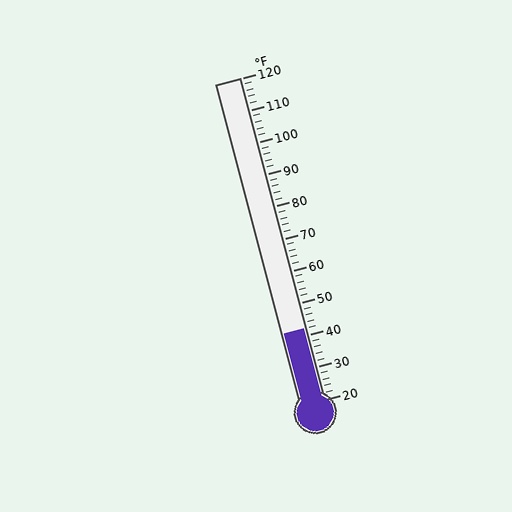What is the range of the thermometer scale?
The thermometer scale ranges from 20°F to 120°F.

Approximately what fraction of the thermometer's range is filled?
The thermometer is filled to approximately 20% of its range.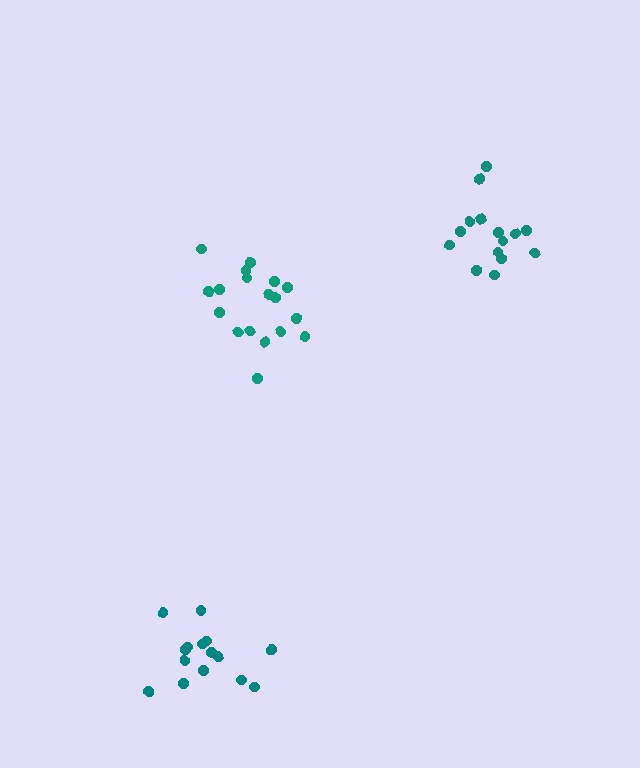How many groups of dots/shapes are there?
There are 3 groups.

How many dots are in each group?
Group 1: 18 dots, Group 2: 15 dots, Group 3: 15 dots (48 total).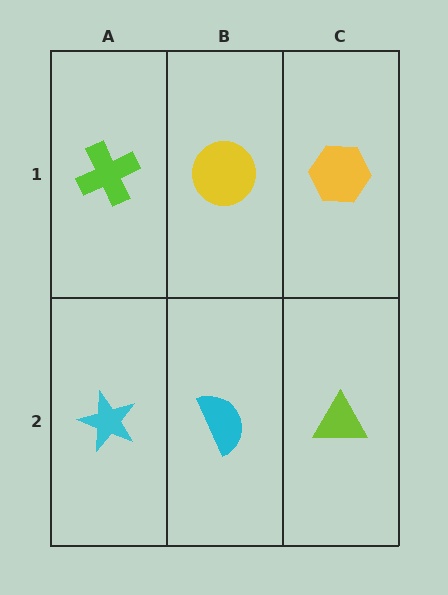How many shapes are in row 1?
3 shapes.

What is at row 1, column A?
A lime cross.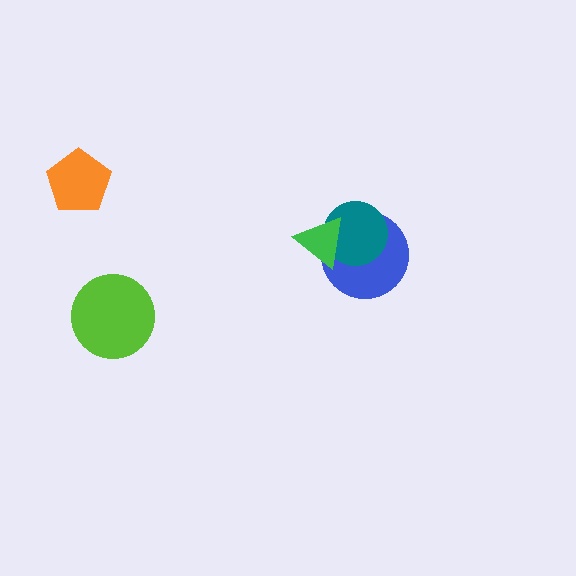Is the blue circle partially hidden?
Yes, it is partially covered by another shape.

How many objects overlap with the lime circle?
0 objects overlap with the lime circle.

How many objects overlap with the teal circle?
2 objects overlap with the teal circle.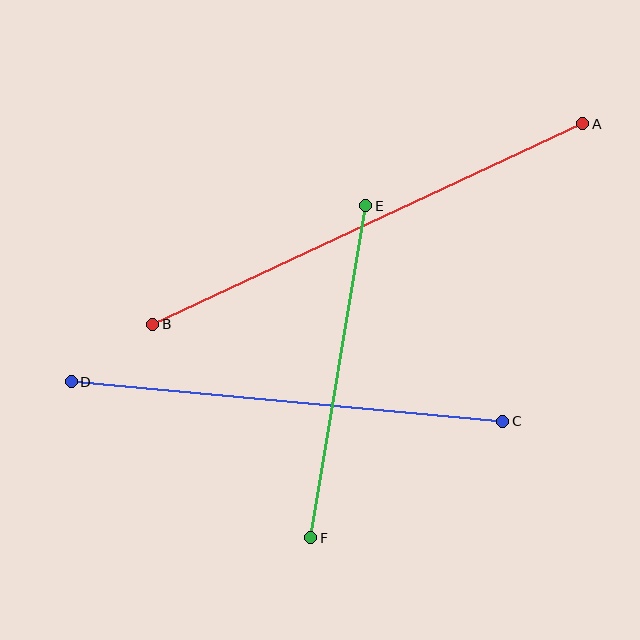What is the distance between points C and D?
The distance is approximately 433 pixels.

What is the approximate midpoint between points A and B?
The midpoint is at approximately (368, 224) pixels.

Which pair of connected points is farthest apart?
Points A and B are farthest apart.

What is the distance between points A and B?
The distance is approximately 475 pixels.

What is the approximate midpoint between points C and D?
The midpoint is at approximately (287, 402) pixels.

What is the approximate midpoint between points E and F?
The midpoint is at approximately (338, 372) pixels.